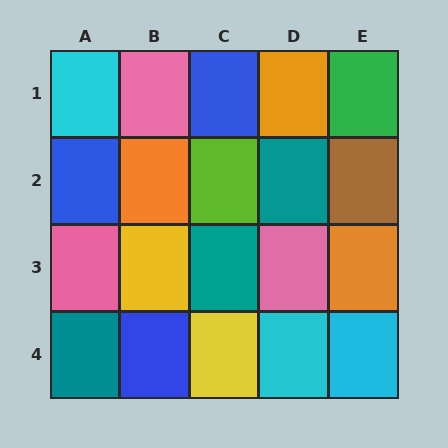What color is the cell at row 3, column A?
Pink.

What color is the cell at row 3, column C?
Teal.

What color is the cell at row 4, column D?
Cyan.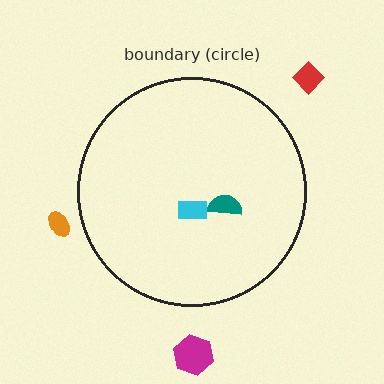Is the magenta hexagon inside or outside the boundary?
Outside.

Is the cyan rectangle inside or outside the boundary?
Inside.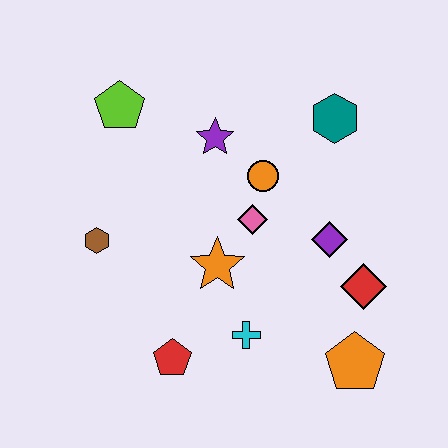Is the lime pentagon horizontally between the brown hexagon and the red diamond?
Yes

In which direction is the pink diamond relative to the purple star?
The pink diamond is below the purple star.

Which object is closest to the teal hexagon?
The orange circle is closest to the teal hexagon.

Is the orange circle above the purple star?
No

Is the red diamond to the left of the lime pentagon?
No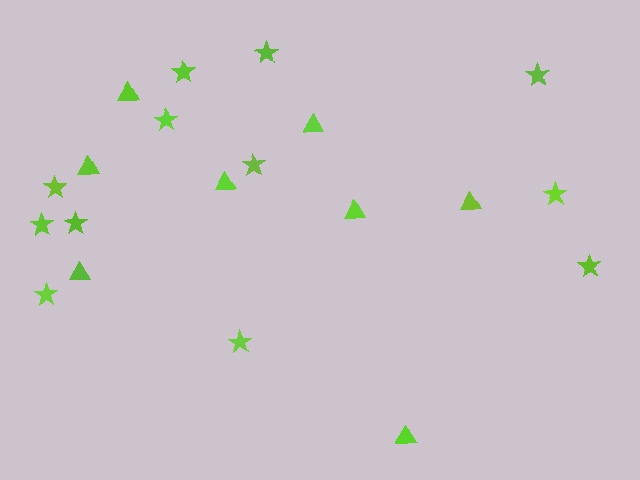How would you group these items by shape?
There are 2 groups: one group of triangles (8) and one group of stars (12).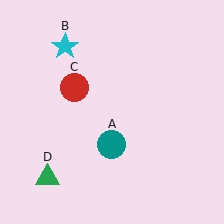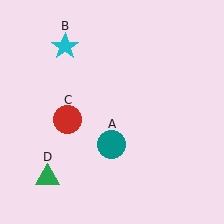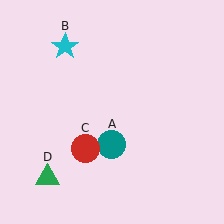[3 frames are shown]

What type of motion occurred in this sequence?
The red circle (object C) rotated counterclockwise around the center of the scene.